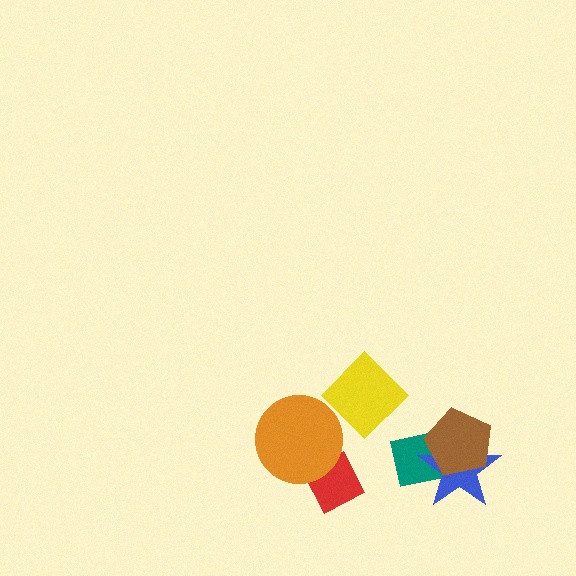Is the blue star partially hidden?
Yes, it is partially covered by another shape.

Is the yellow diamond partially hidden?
No, no other shape covers it.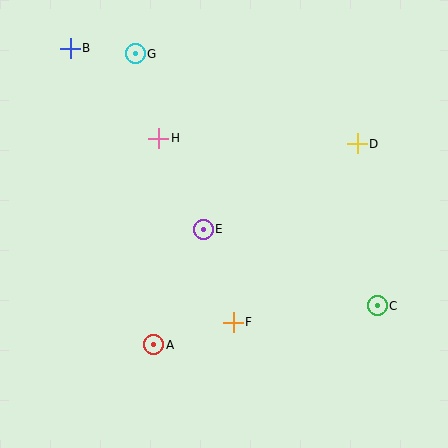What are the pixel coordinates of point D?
Point D is at (357, 144).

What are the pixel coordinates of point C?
Point C is at (377, 306).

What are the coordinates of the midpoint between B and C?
The midpoint between B and C is at (224, 177).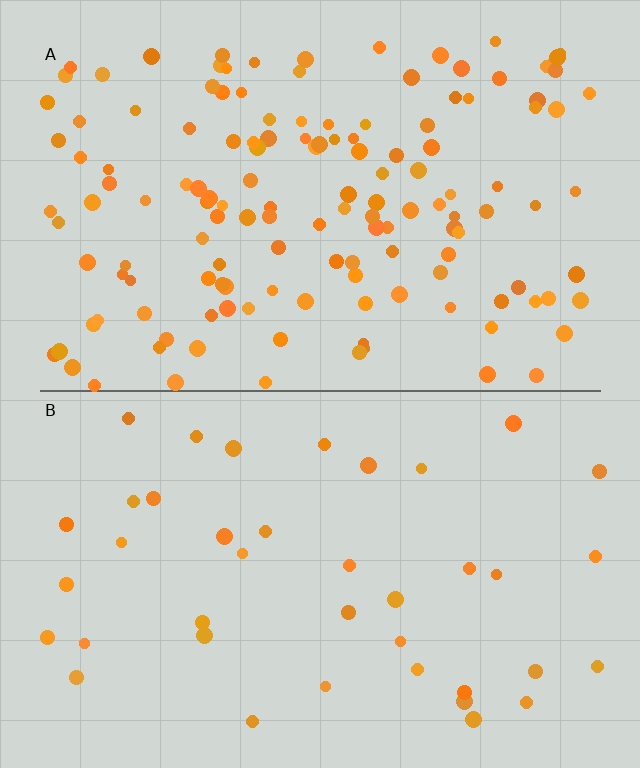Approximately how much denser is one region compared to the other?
Approximately 3.6× — region A over region B.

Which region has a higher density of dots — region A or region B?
A (the top).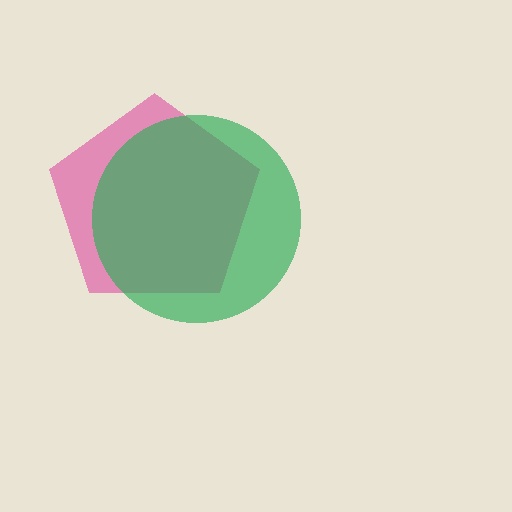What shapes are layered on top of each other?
The layered shapes are: a magenta pentagon, a green circle.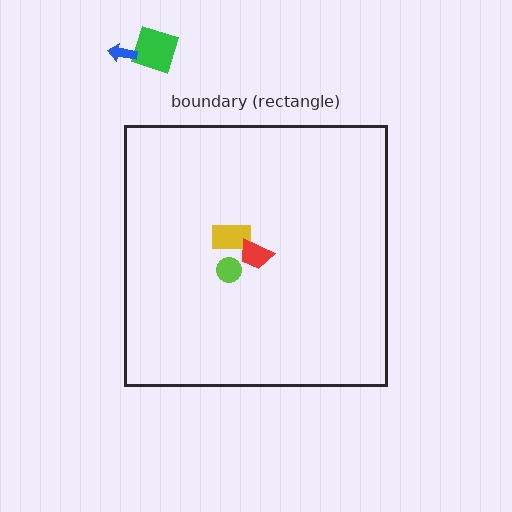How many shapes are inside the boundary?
3 inside, 2 outside.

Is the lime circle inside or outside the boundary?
Inside.